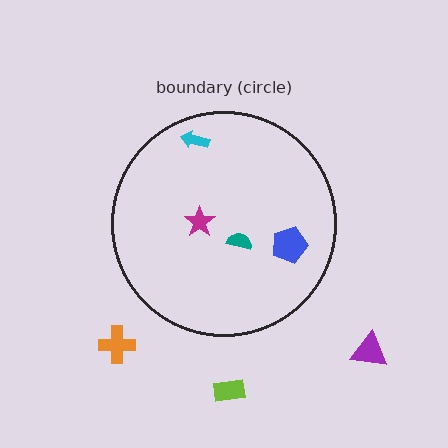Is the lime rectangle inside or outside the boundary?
Outside.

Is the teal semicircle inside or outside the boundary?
Inside.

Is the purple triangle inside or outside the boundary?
Outside.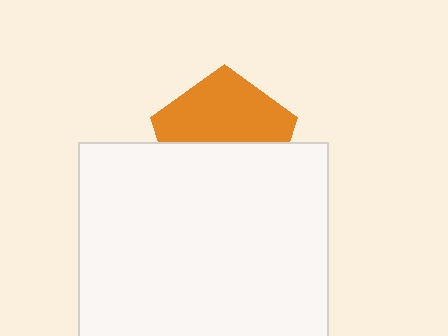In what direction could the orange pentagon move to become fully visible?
The orange pentagon could move up. That would shift it out from behind the white square entirely.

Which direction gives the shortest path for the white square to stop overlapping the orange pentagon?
Moving down gives the shortest separation.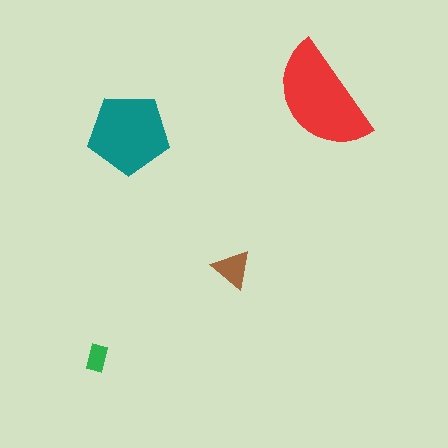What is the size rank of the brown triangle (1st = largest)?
3rd.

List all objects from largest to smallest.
The red semicircle, the teal pentagon, the brown triangle, the green rectangle.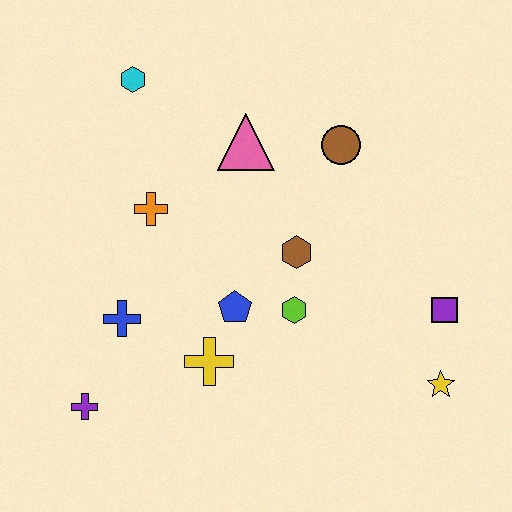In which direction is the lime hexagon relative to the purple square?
The lime hexagon is to the left of the purple square.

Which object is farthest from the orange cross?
The yellow star is farthest from the orange cross.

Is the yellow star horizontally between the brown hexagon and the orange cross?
No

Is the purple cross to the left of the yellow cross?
Yes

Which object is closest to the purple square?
The yellow star is closest to the purple square.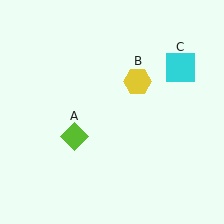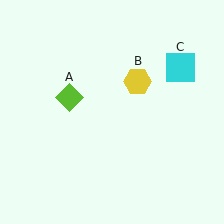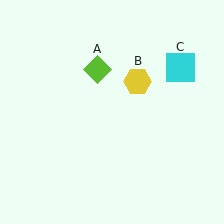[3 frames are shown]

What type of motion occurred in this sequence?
The lime diamond (object A) rotated clockwise around the center of the scene.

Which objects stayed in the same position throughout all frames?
Yellow hexagon (object B) and cyan square (object C) remained stationary.